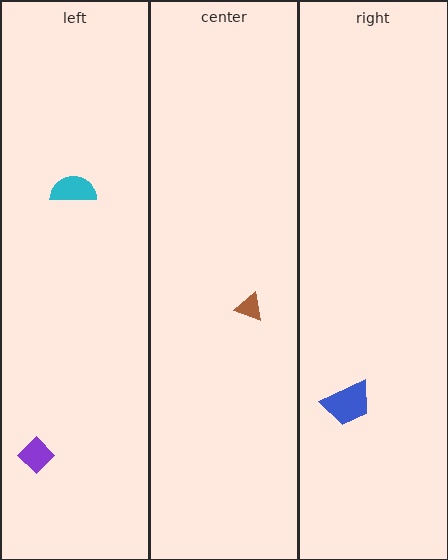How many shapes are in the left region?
2.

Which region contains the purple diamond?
The left region.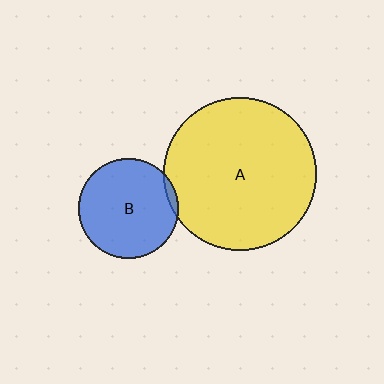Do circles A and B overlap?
Yes.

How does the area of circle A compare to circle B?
Approximately 2.3 times.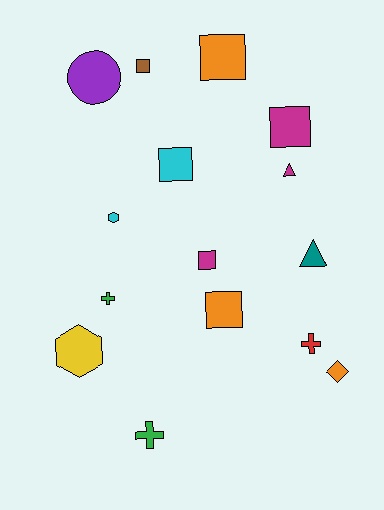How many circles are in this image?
There is 1 circle.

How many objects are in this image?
There are 15 objects.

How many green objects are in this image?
There are 2 green objects.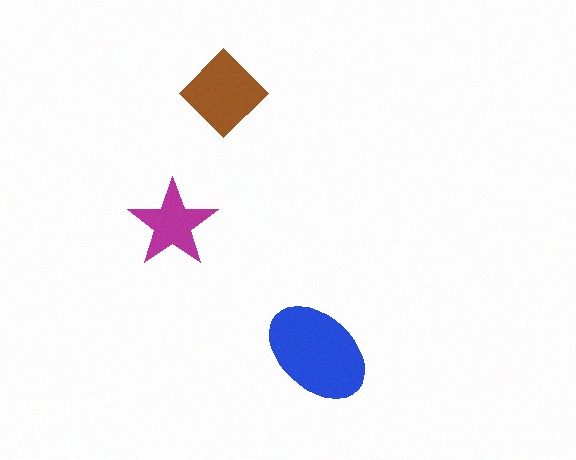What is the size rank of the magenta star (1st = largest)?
3rd.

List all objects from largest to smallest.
The blue ellipse, the brown diamond, the magenta star.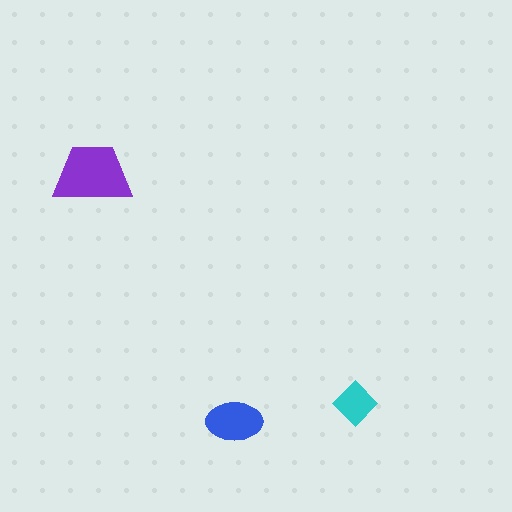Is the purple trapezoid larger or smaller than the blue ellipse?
Larger.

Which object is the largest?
The purple trapezoid.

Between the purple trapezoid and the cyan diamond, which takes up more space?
The purple trapezoid.